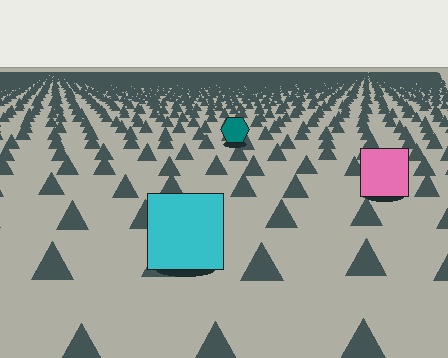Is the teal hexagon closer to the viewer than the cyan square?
No. The cyan square is closer — you can tell from the texture gradient: the ground texture is coarser near it.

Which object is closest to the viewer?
The cyan square is closest. The texture marks near it are larger and more spread out.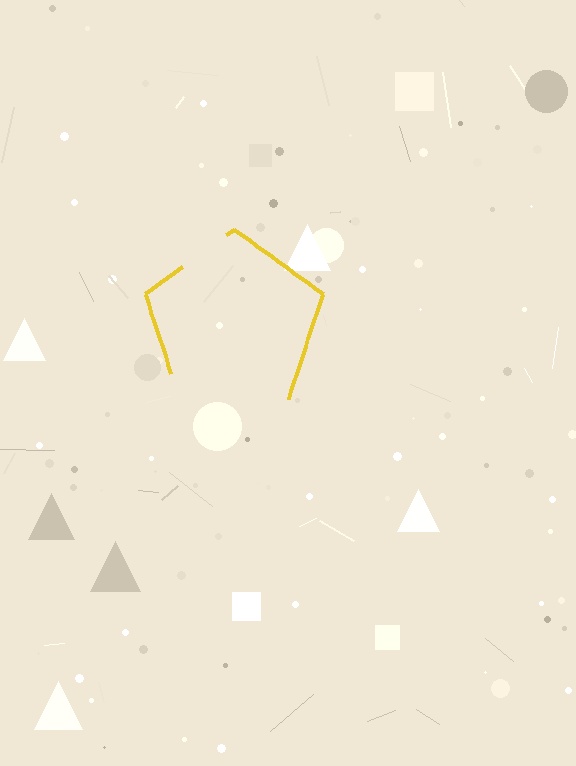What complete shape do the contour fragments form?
The contour fragments form a pentagon.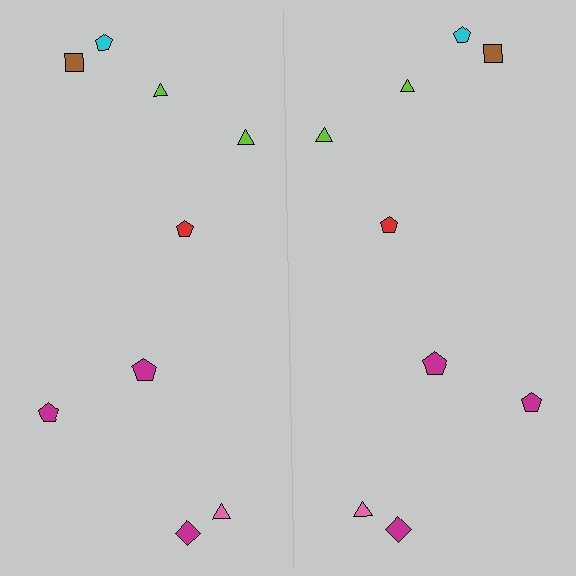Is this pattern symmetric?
Yes, this pattern has bilateral (reflection) symmetry.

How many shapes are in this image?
There are 18 shapes in this image.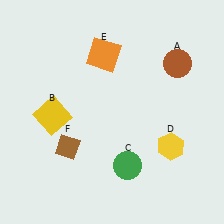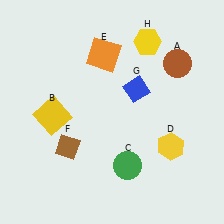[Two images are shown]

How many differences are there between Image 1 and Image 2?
There are 2 differences between the two images.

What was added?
A blue diamond (G), a yellow hexagon (H) were added in Image 2.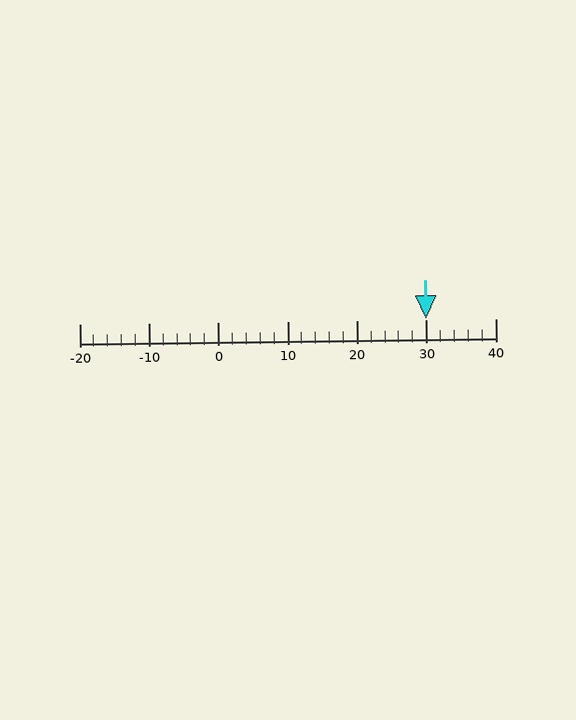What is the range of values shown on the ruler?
The ruler shows values from -20 to 40.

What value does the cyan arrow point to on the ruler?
The cyan arrow points to approximately 30.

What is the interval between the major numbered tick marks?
The major tick marks are spaced 10 units apart.